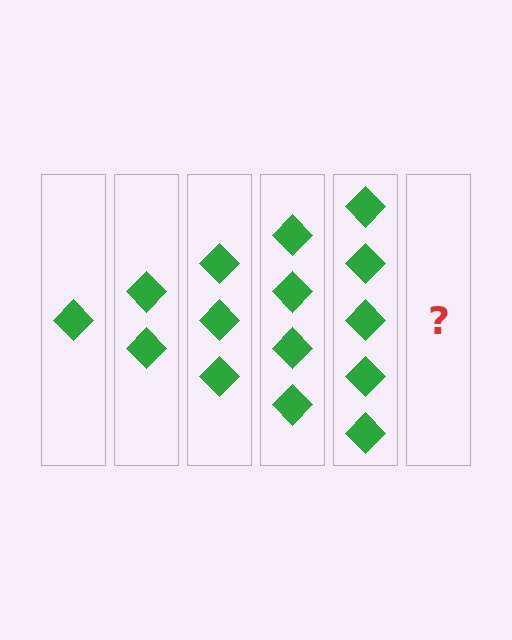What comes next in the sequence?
The next element should be 6 diamonds.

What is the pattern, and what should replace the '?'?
The pattern is that each step adds one more diamond. The '?' should be 6 diamonds.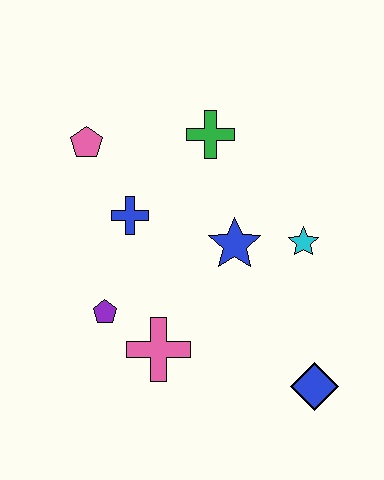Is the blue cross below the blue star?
No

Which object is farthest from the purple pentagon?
The blue diamond is farthest from the purple pentagon.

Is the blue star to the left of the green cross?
No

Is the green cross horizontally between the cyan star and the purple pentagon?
Yes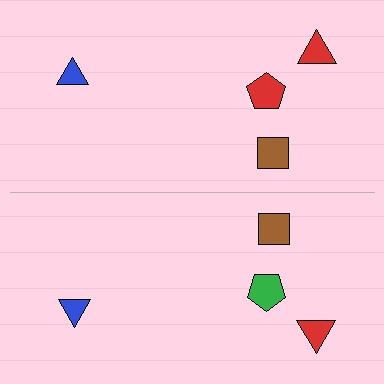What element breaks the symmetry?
The green pentagon on the bottom side breaks the symmetry — its mirror counterpart is red.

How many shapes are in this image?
There are 8 shapes in this image.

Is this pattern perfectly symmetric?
No, the pattern is not perfectly symmetric. The green pentagon on the bottom side breaks the symmetry — its mirror counterpart is red.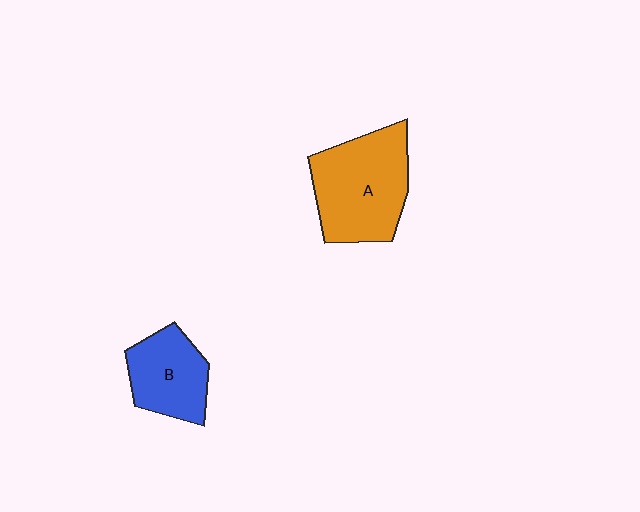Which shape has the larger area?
Shape A (orange).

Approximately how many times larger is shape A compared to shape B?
Approximately 1.6 times.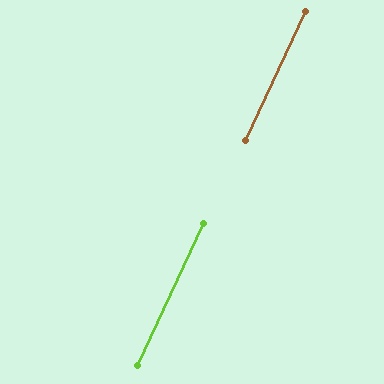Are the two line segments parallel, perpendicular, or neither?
Parallel — their directions differ by only 0.1°.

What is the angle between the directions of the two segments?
Approximately 0 degrees.